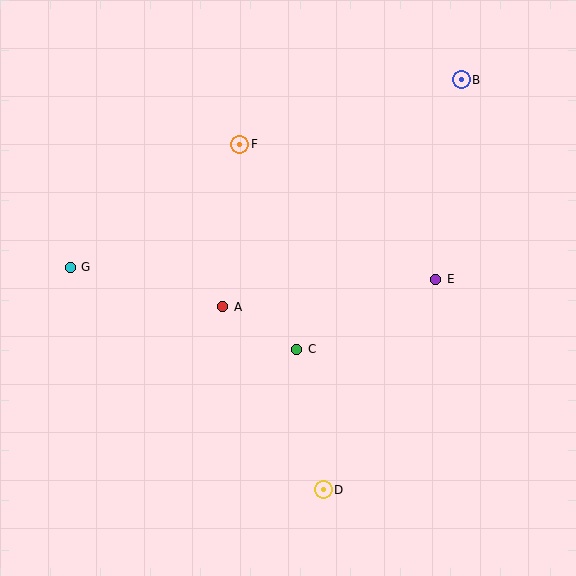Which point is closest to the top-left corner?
Point G is closest to the top-left corner.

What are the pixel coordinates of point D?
Point D is at (323, 490).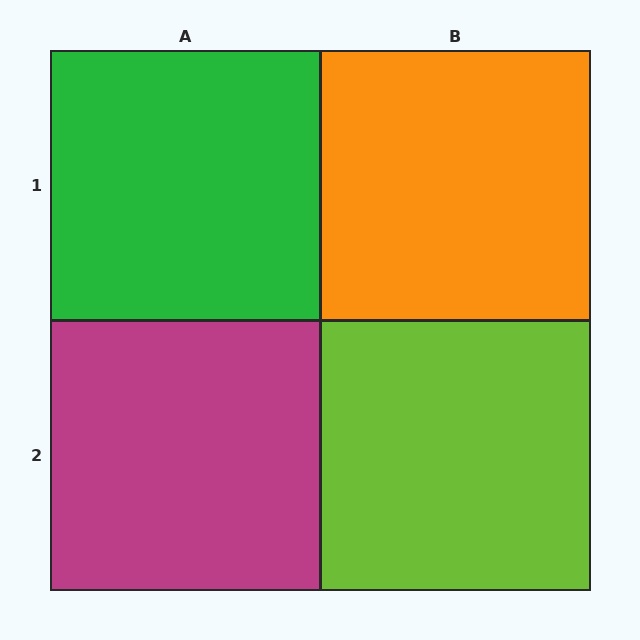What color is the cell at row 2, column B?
Lime.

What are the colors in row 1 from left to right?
Green, orange.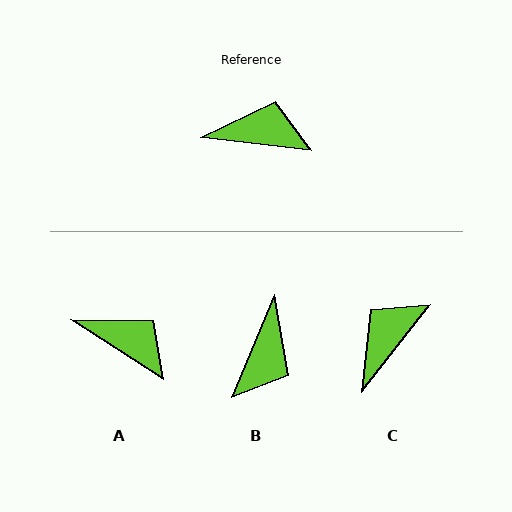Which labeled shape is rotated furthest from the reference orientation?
B, about 105 degrees away.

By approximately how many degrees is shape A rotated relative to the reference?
Approximately 26 degrees clockwise.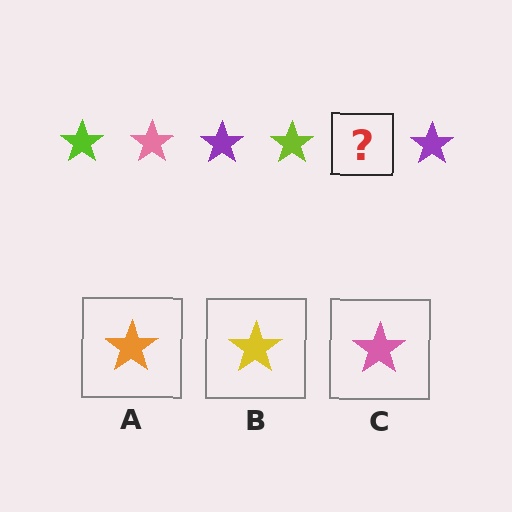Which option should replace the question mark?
Option C.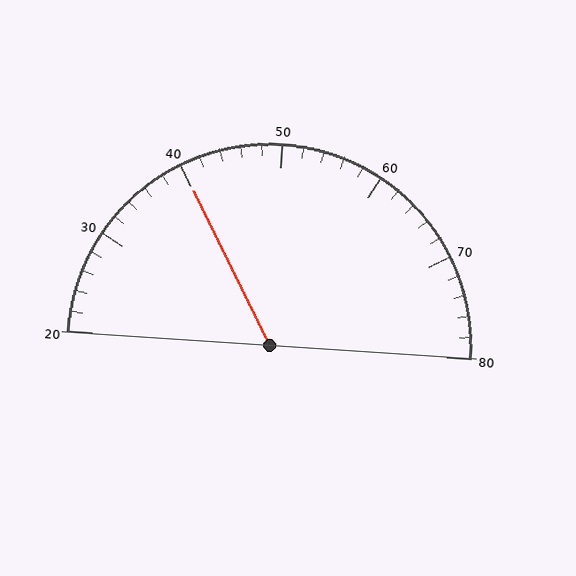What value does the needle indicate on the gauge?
The needle indicates approximately 40.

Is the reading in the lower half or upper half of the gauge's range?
The reading is in the lower half of the range (20 to 80).